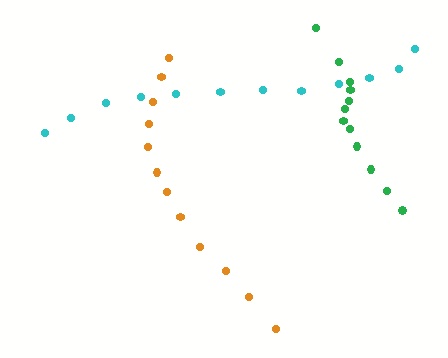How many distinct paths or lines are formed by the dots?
There are 3 distinct paths.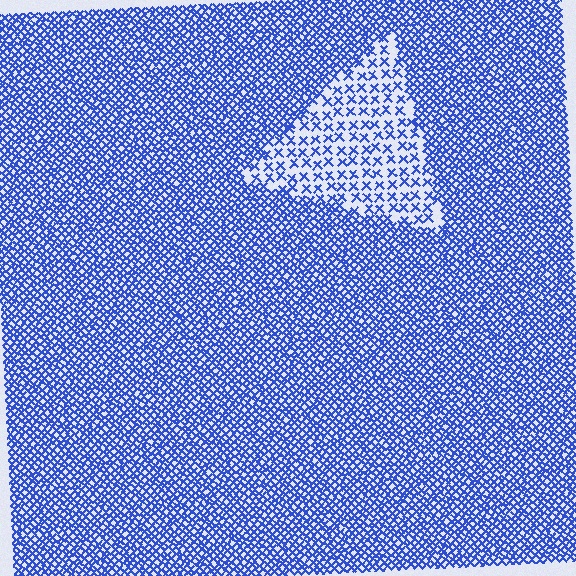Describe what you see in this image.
The image contains small blue elements arranged at two different densities. A triangle-shaped region is visible where the elements are less densely packed than the surrounding area.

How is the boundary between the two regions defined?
The boundary is defined by a change in element density (approximately 2.6x ratio). All elements are the same color, size, and shape.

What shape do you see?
I see a triangle.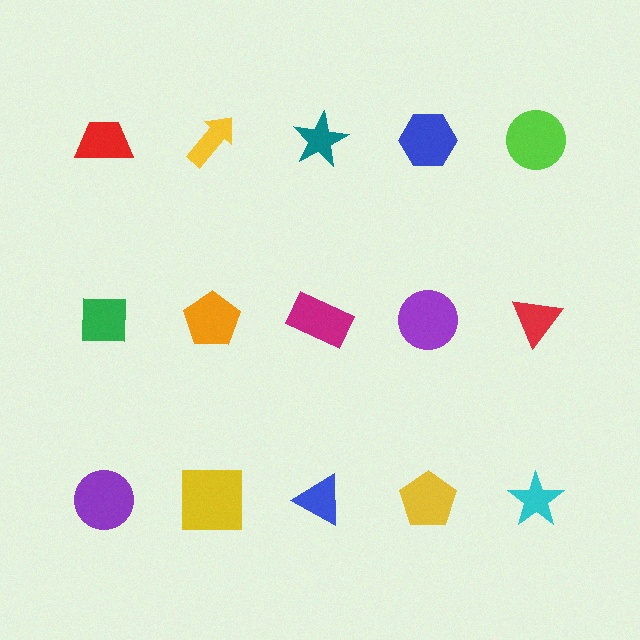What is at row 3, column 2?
A yellow square.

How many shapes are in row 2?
5 shapes.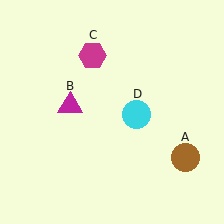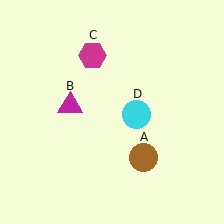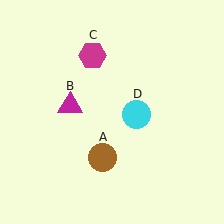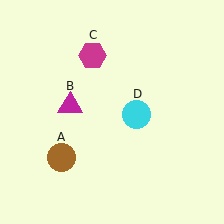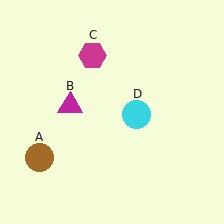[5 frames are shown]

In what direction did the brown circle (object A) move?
The brown circle (object A) moved left.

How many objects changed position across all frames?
1 object changed position: brown circle (object A).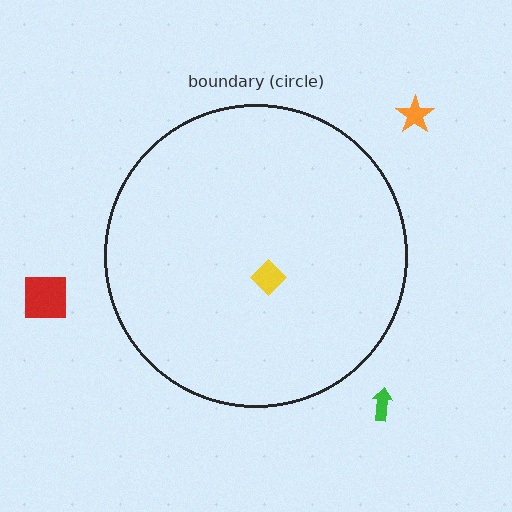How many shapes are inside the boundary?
1 inside, 3 outside.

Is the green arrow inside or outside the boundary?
Outside.